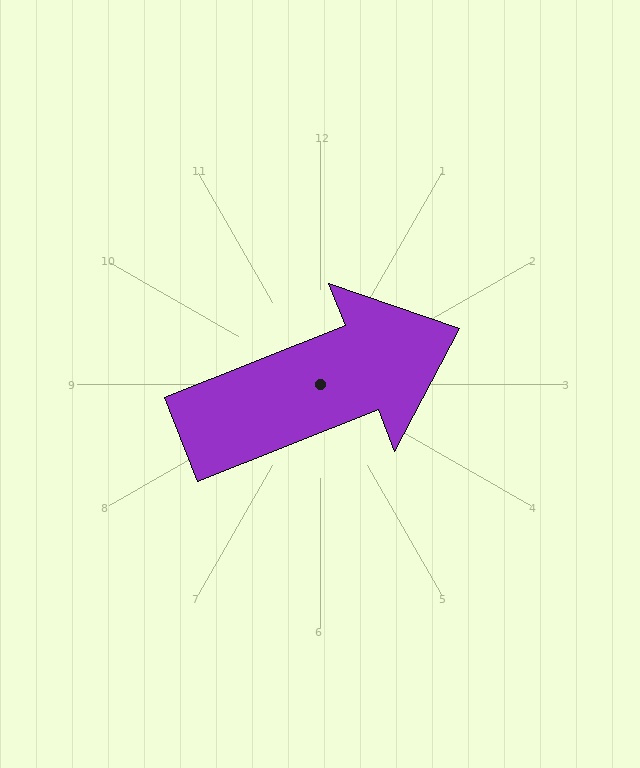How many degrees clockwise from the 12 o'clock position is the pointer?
Approximately 68 degrees.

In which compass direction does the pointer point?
East.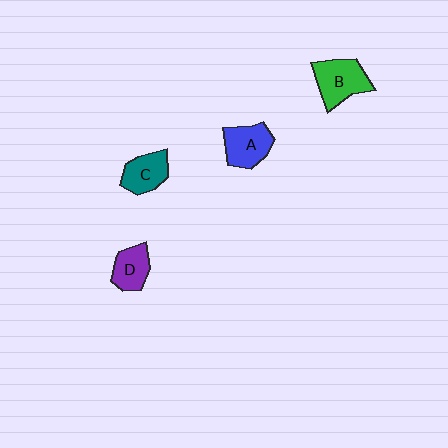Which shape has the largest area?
Shape B (green).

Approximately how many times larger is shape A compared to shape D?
Approximately 1.3 times.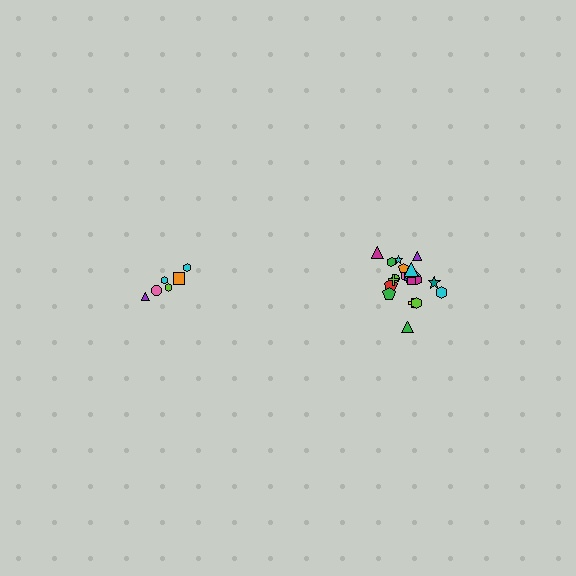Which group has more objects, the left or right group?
The right group.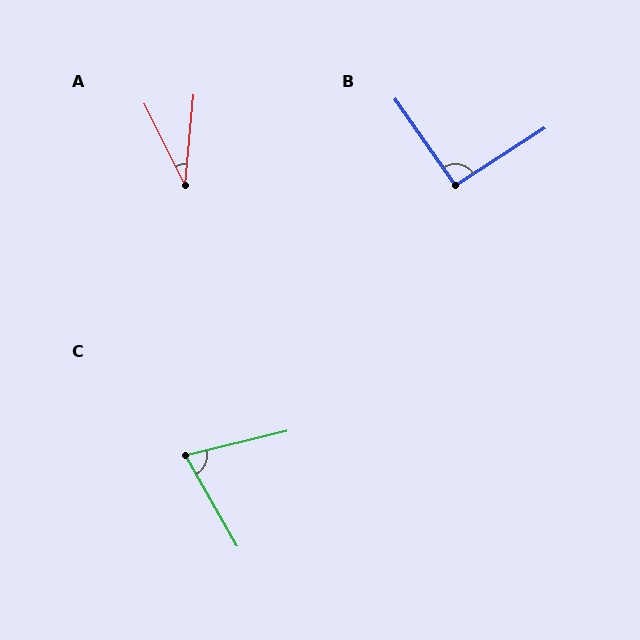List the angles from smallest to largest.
A (32°), C (74°), B (92°).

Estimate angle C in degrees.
Approximately 74 degrees.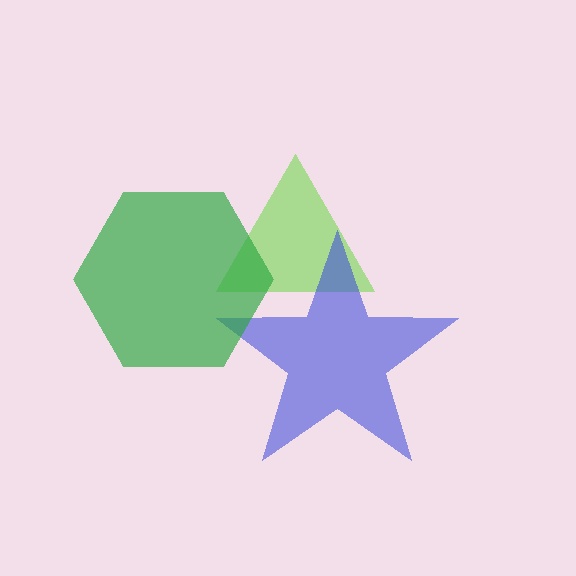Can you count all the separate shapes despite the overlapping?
Yes, there are 3 separate shapes.